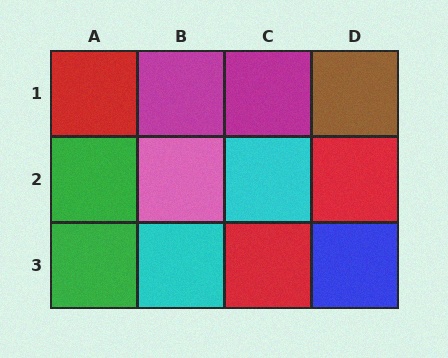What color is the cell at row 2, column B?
Pink.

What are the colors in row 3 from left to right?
Green, cyan, red, blue.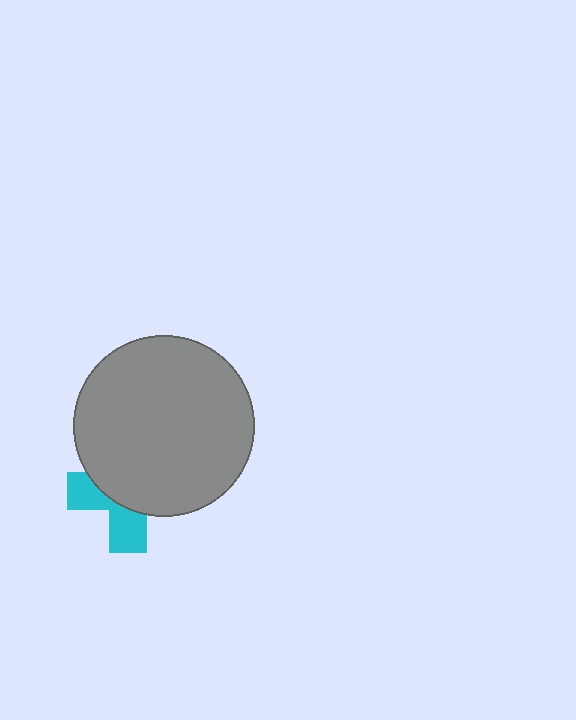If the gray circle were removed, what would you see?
You would see the complete cyan cross.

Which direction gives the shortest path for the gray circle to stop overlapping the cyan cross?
Moving up gives the shortest separation.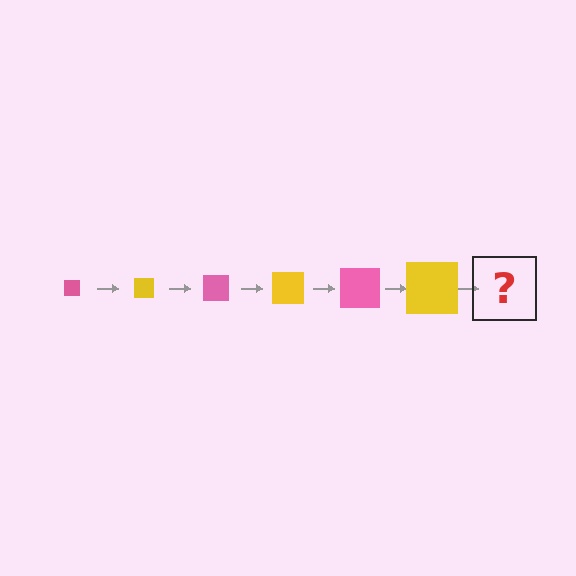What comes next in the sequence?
The next element should be a pink square, larger than the previous one.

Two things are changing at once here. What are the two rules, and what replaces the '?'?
The two rules are that the square grows larger each step and the color cycles through pink and yellow. The '?' should be a pink square, larger than the previous one.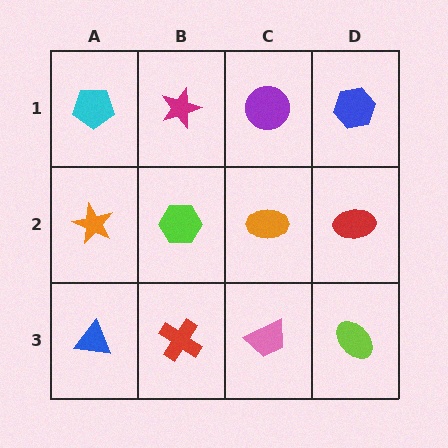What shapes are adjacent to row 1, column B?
A lime hexagon (row 2, column B), a cyan pentagon (row 1, column A), a purple circle (row 1, column C).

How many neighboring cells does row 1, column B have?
3.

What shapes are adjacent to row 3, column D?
A red ellipse (row 2, column D), a pink trapezoid (row 3, column C).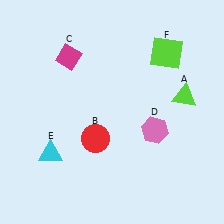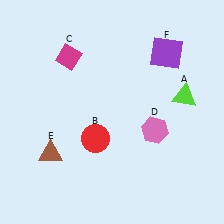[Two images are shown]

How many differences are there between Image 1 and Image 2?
There are 2 differences between the two images.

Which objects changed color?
E changed from cyan to brown. F changed from lime to purple.